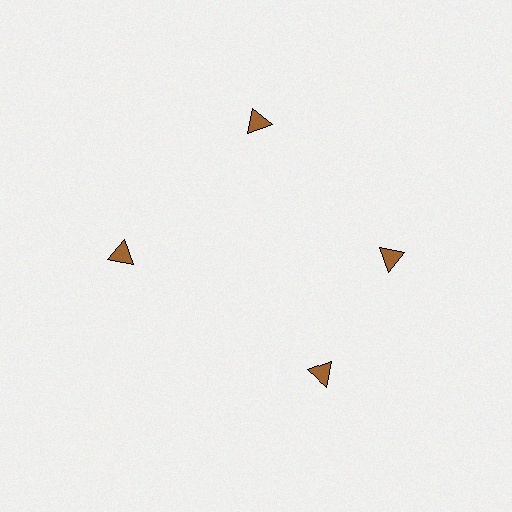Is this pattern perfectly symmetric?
No. The 4 brown triangles are arranged in a ring, but one element near the 6 o'clock position is rotated out of alignment along the ring, breaking the 4-fold rotational symmetry.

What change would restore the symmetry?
The symmetry would be restored by rotating it back into even spacing with its neighbors so that all 4 triangles sit at equal angles and equal distance from the center.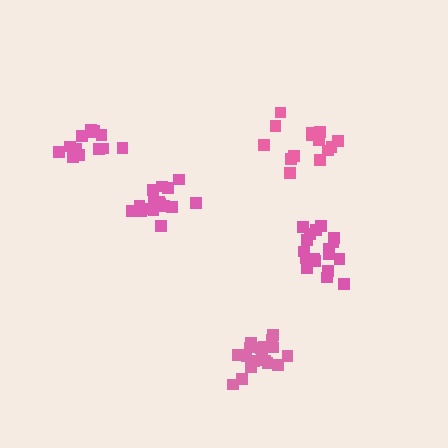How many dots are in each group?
Group 1: 18 dots, Group 2: 17 dots, Group 3: 13 dots, Group 4: 19 dots, Group 5: 14 dots (81 total).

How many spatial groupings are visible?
There are 5 spatial groupings.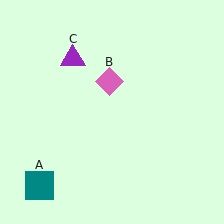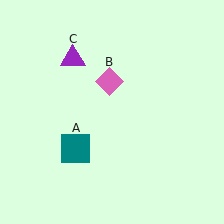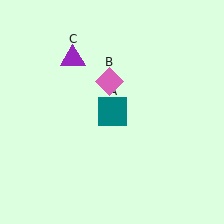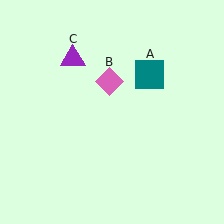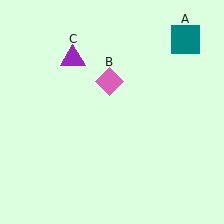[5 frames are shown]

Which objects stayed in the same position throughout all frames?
Pink diamond (object B) and purple triangle (object C) remained stationary.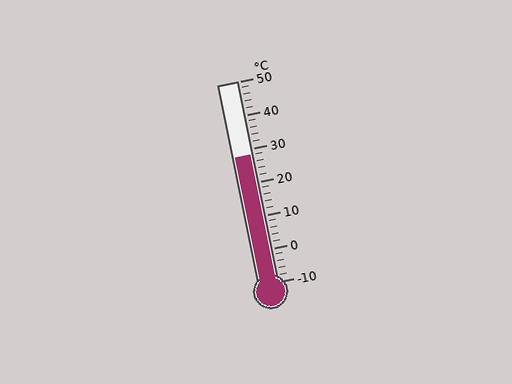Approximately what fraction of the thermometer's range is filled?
The thermometer is filled to approximately 65% of its range.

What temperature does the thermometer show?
The thermometer shows approximately 28°C.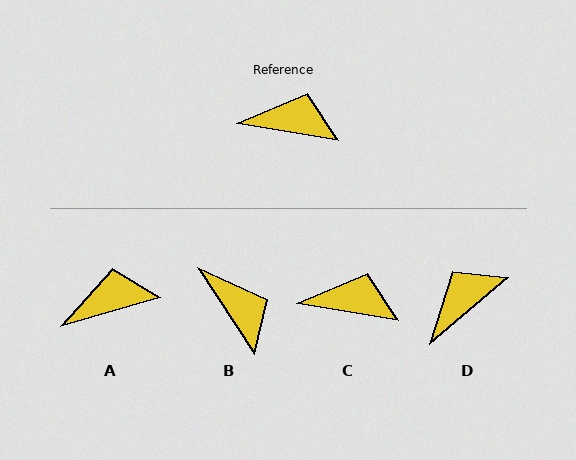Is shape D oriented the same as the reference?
No, it is off by about 50 degrees.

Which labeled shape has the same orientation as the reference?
C.